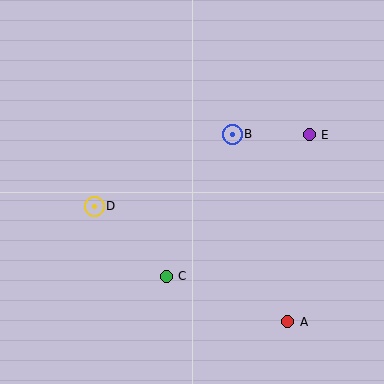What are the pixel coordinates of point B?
Point B is at (232, 134).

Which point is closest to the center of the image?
Point B at (232, 134) is closest to the center.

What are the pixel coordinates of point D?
Point D is at (94, 206).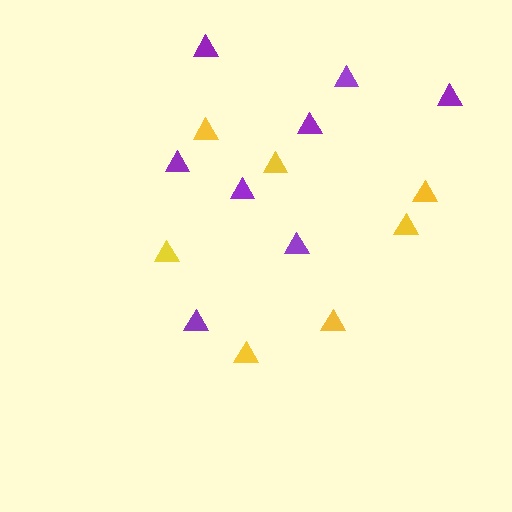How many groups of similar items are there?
There are 2 groups: one group of yellow triangles (7) and one group of purple triangles (8).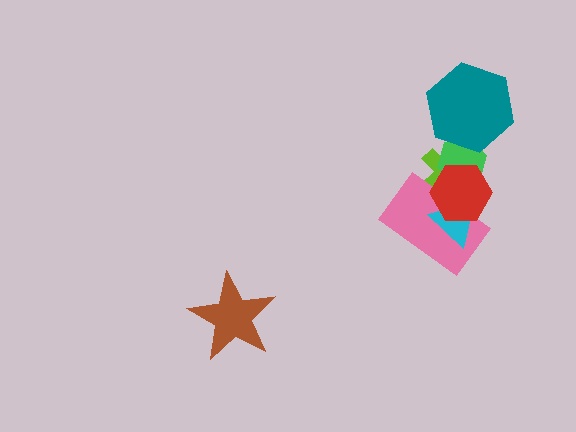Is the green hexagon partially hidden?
Yes, it is partially covered by another shape.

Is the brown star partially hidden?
No, no other shape covers it.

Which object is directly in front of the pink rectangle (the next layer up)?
The cyan triangle is directly in front of the pink rectangle.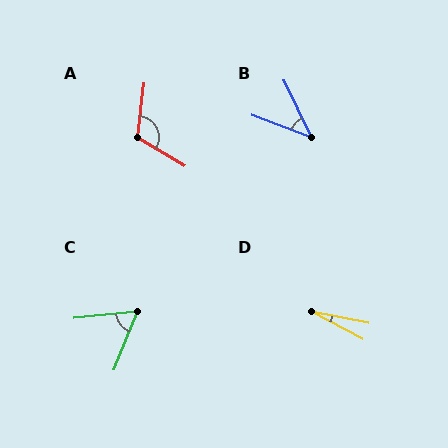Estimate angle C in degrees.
Approximately 62 degrees.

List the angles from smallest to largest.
D (17°), B (43°), C (62°), A (115°).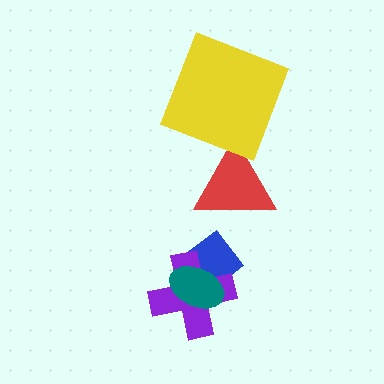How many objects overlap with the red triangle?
0 objects overlap with the red triangle.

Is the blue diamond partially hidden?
Yes, it is partially covered by another shape.